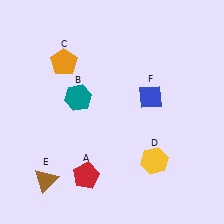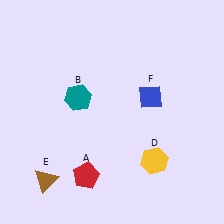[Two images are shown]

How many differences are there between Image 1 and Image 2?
There is 1 difference between the two images.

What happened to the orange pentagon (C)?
The orange pentagon (C) was removed in Image 2. It was in the top-left area of Image 1.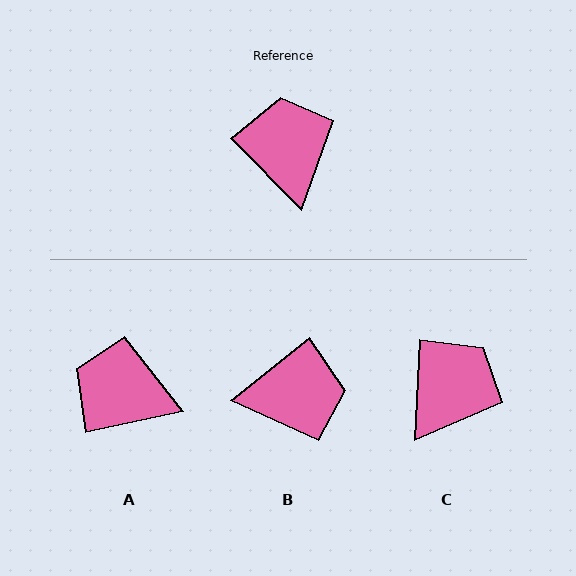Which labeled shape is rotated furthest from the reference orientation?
B, about 95 degrees away.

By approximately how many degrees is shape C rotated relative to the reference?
Approximately 47 degrees clockwise.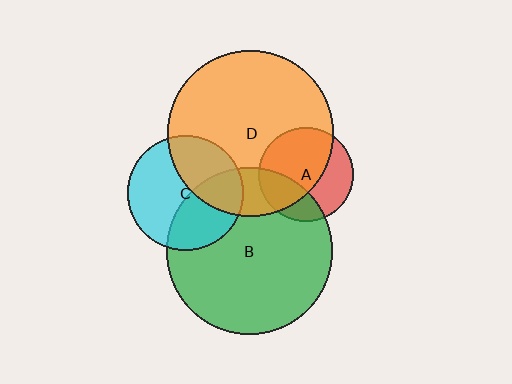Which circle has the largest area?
Circle D (orange).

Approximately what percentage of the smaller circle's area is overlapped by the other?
Approximately 35%.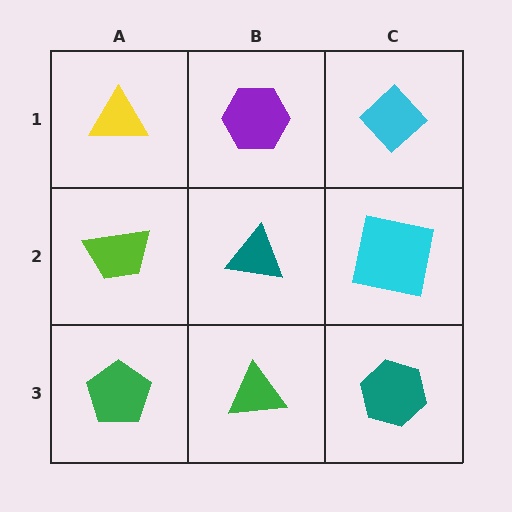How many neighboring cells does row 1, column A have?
2.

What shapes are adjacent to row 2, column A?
A yellow triangle (row 1, column A), a green pentagon (row 3, column A), a teal triangle (row 2, column B).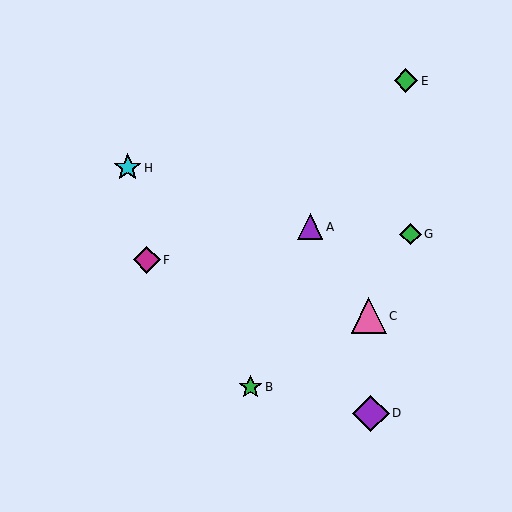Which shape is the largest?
The purple diamond (labeled D) is the largest.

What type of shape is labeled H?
Shape H is a cyan star.